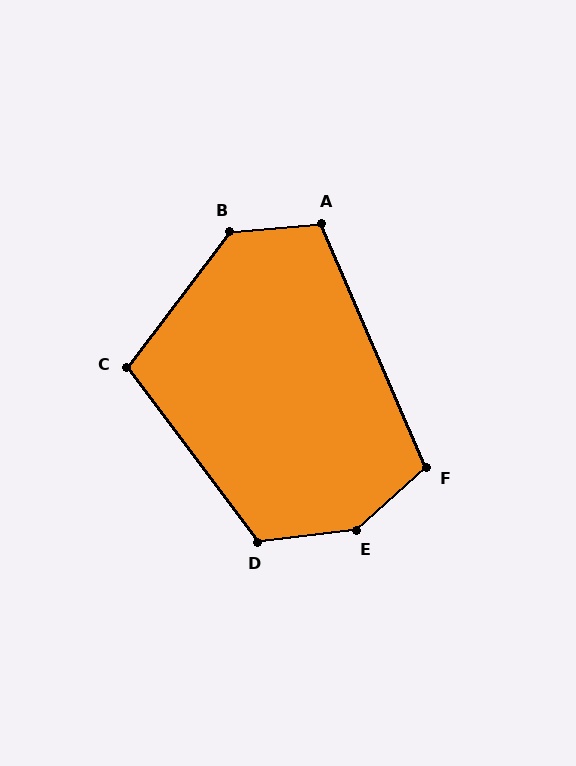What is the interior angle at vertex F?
Approximately 108 degrees (obtuse).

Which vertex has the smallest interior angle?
C, at approximately 106 degrees.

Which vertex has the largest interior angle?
E, at approximately 145 degrees.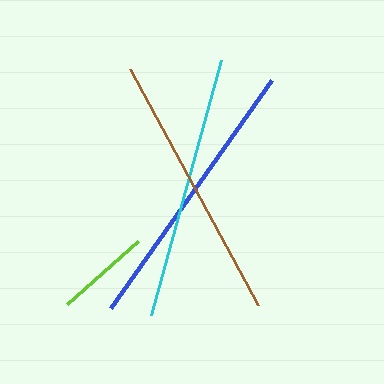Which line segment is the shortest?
The lime line is the shortest at approximately 95 pixels.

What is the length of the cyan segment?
The cyan segment is approximately 265 pixels long.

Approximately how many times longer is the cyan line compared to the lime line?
The cyan line is approximately 2.8 times the length of the lime line.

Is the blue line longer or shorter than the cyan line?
The blue line is longer than the cyan line.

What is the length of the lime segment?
The lime segment is approximately 95 pixels long.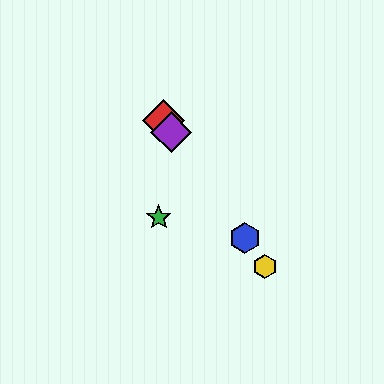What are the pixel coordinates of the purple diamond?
The purple diamond is at (171, 132).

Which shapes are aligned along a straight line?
The red diamond, the blue hexagon, the yellow hexagon, the purple diamond are aligned along a straight line.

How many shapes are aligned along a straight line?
4 shapes (the red diamond, the blue hexagon, the yellow hexagon, the purple diamond) are aligned along a straight line.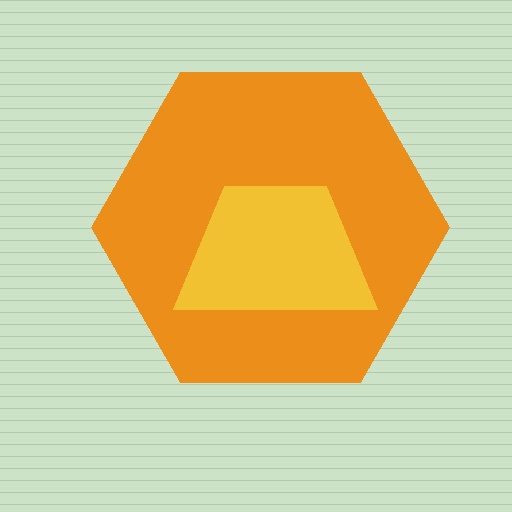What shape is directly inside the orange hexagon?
The yellow trapezoid.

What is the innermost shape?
The yellow trapezoid.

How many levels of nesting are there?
2.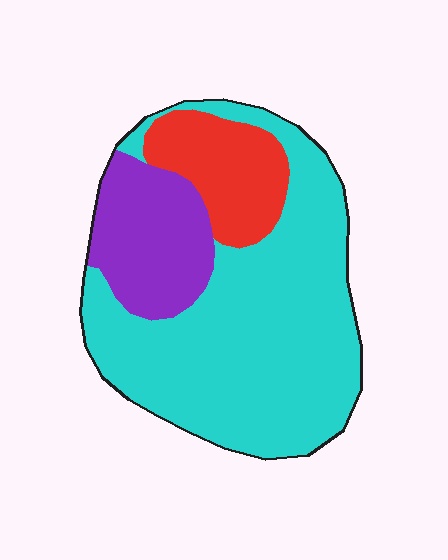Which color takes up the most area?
Cyan, at roughly 65%.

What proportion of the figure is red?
Red covers 16% of the figure.